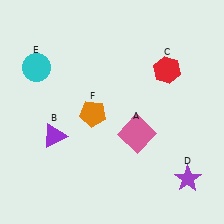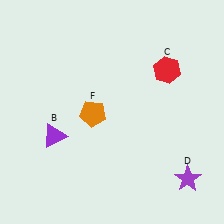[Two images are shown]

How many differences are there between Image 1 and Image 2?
There are 2 differences between the two images.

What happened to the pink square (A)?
The pink square (A) was removed in Image 2. It was in the bottom-right area of Image 1.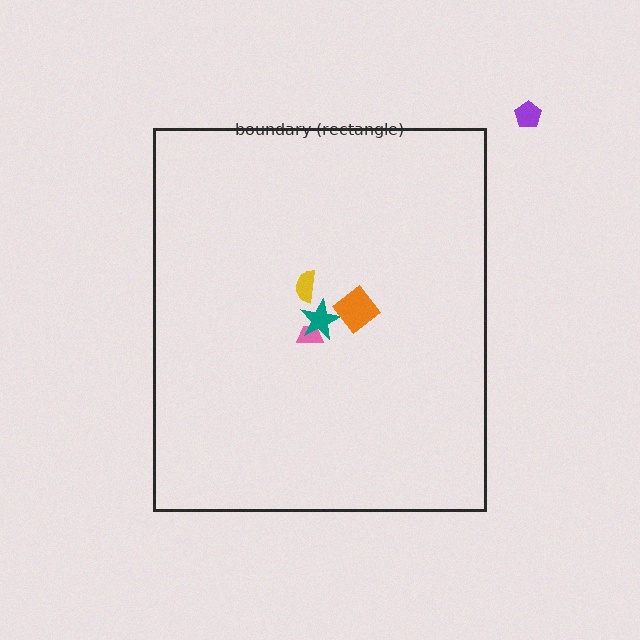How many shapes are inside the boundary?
4 inside, 1 outside.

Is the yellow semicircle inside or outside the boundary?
Inside.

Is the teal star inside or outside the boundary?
Inside.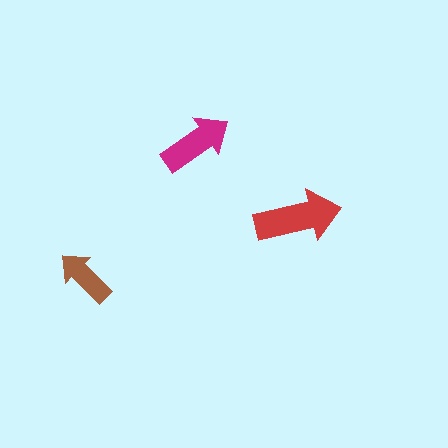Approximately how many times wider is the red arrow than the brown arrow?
About 1.5 times wider.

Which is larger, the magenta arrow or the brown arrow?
The magenta one.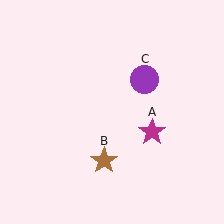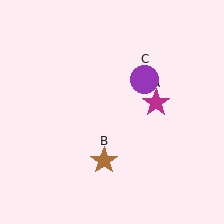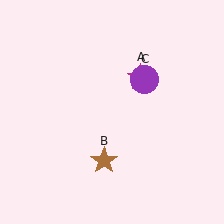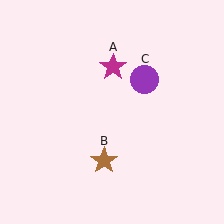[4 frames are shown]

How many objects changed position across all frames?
1 object changed position: magenta star (object A).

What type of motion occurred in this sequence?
The magenta star (object A) rotated counterclockwise around the center of the scene.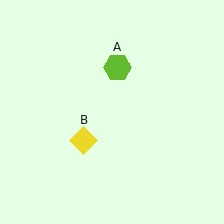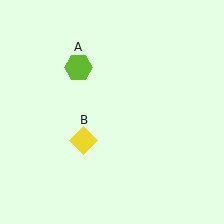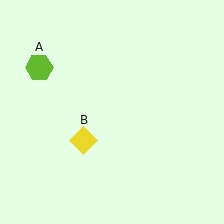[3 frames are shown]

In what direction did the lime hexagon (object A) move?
The lime hexagon (object A) moved left.